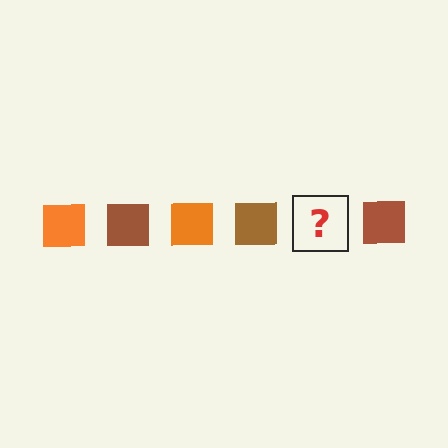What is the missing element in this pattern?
The missing element is an orange square.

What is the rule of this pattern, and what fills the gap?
The rule is that the pattern cycles through orange, brown squares. The gap should be filled with an orange square.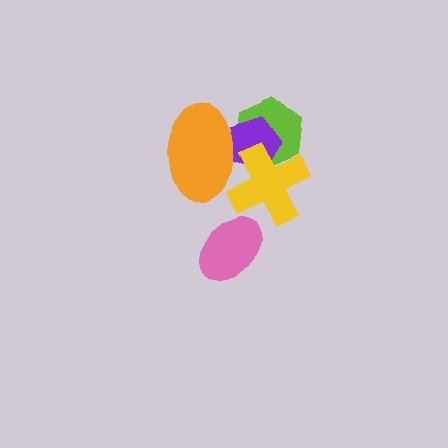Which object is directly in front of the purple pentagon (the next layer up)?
The orange ellipse is directly in front of the purple pentagon.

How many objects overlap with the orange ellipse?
3 objects overlap with the orange ellipse.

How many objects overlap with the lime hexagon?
3 objects overlap with the lime hexagon.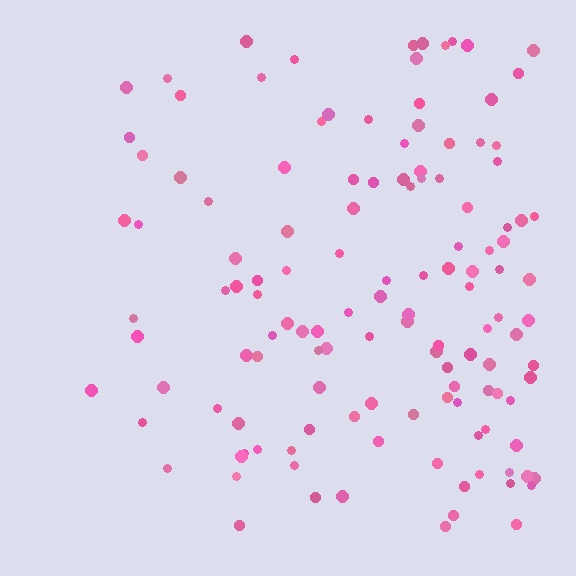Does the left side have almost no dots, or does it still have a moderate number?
Still a moderate number, just noticeably fewer than the right.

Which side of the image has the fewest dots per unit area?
The left.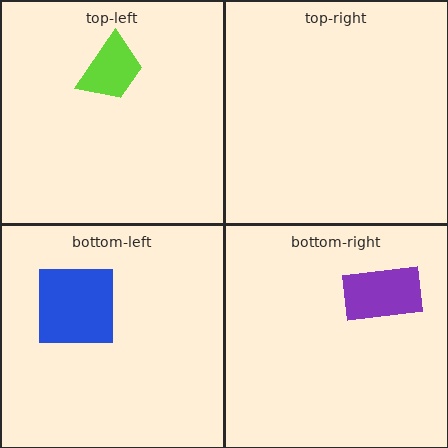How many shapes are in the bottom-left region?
1.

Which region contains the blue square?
The bottom-left region.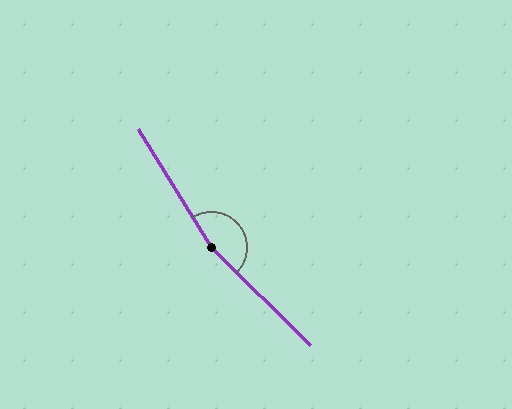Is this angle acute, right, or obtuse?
It is obtuse.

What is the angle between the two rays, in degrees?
Approximately 167 degrees.